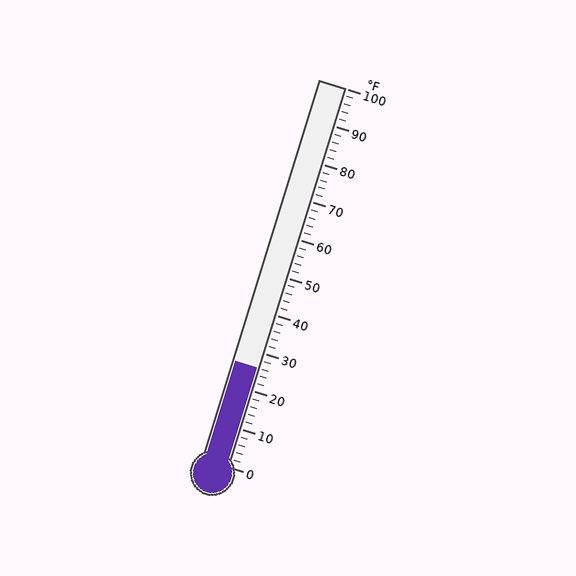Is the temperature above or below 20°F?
The temperature is above 20°F.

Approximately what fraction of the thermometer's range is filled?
The thermometer is filled to approximately 25% of its range.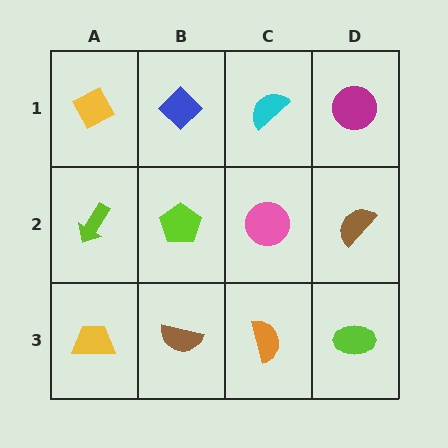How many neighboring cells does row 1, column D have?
2.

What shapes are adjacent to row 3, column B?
A lime pentagon (row 2, column B), a yellow trapezoid (row 3, column A), an orange semicircle (row 3, column C).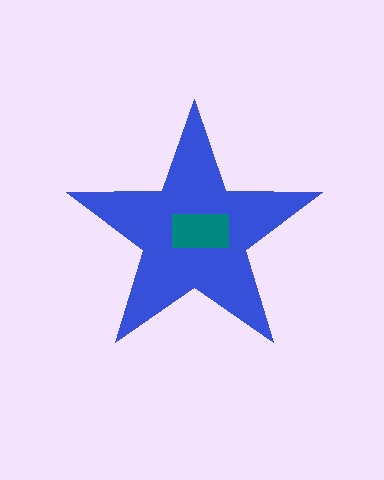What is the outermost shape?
The blue star.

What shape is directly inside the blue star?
The teal rectangle.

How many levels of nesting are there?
2.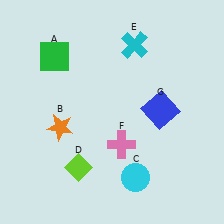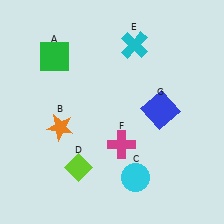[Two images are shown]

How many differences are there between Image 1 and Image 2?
There is 1 difference between the two images.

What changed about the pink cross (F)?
In Image 1, F is pink. In Image 2, it changed to magenta.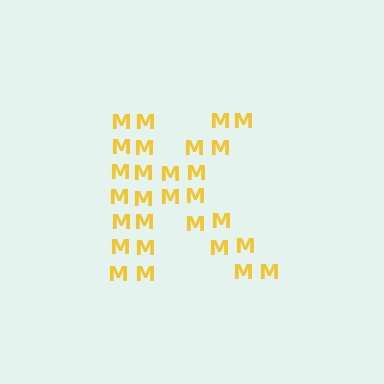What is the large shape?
The large shape is the letter K.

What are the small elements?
The small elements are letter M's.